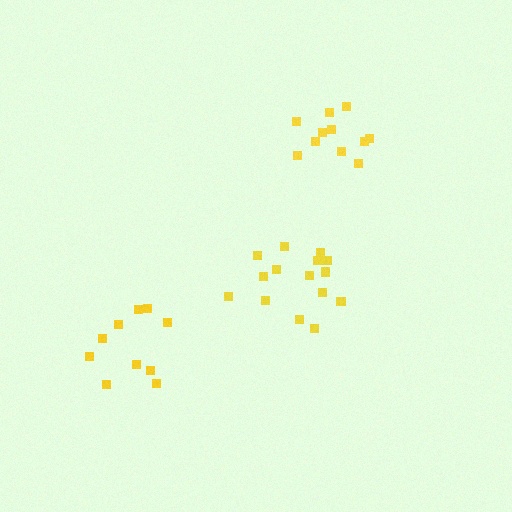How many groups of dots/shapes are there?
There are 3 groups.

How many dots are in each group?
Group 1: 15 dots, Group 2: 11 dots, Group 3: 10 dots (36 total).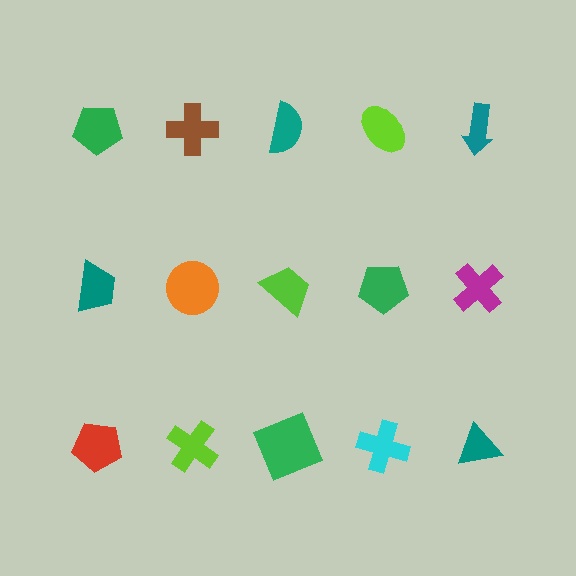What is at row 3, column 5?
A teal triangle.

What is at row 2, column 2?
An orange circle.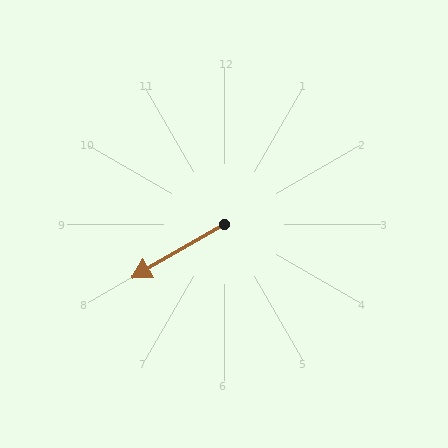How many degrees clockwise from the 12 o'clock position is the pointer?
Approximately 240 degrees.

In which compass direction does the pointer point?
Southwest.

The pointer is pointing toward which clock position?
Roughly 8 o'clock.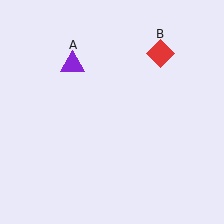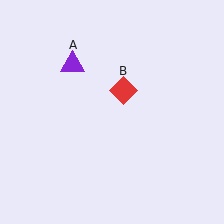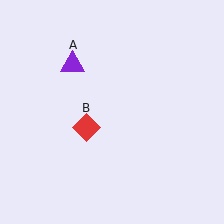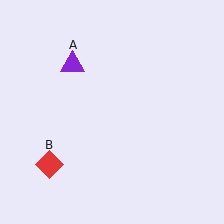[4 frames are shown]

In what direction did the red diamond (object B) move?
The red diamond (object B) moved down and to the left.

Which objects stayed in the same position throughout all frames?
Purple triangle (object A) remained stationary.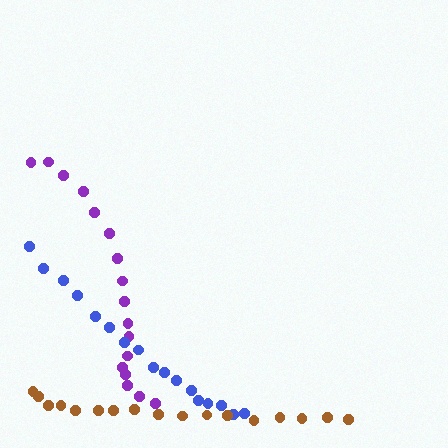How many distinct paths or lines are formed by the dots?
There are 3 distinct paths.